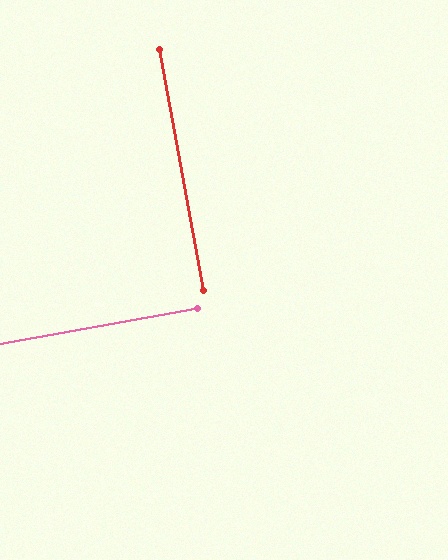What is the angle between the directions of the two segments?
Approximately 90 degrees.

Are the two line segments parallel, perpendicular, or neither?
Perpendicular — they meet at approximately 90°.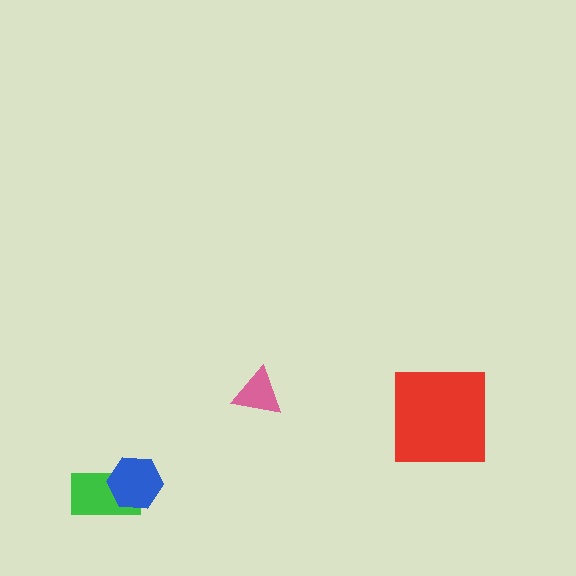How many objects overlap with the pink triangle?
0 objects overlap with the pink triangle.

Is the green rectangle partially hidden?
Yes, it is partially covered by another shape.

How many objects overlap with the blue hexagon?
1 object overlaps with the blue hexagon.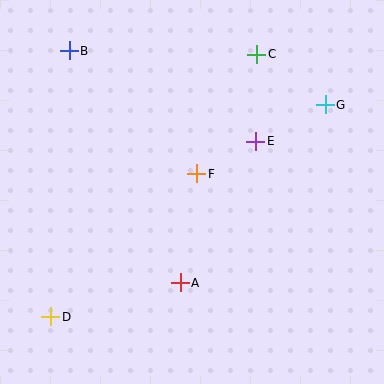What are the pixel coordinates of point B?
Point B is at (69, 51).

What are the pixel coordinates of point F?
Point F is at (197, 174).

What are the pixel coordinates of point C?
Point C is at (257, 54).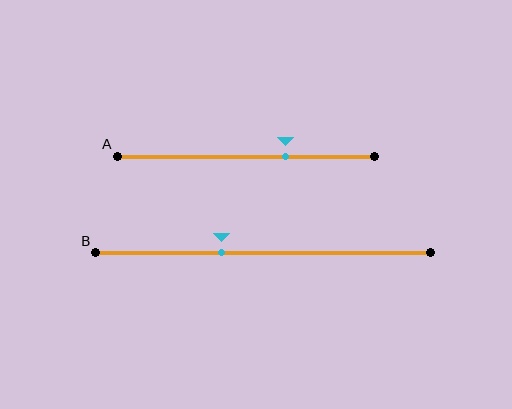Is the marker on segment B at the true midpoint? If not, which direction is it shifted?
No, the marker on segment B is shifted to the left by about 13% of the segment length.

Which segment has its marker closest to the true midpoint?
Segment B has its marker closest to the true midpoint.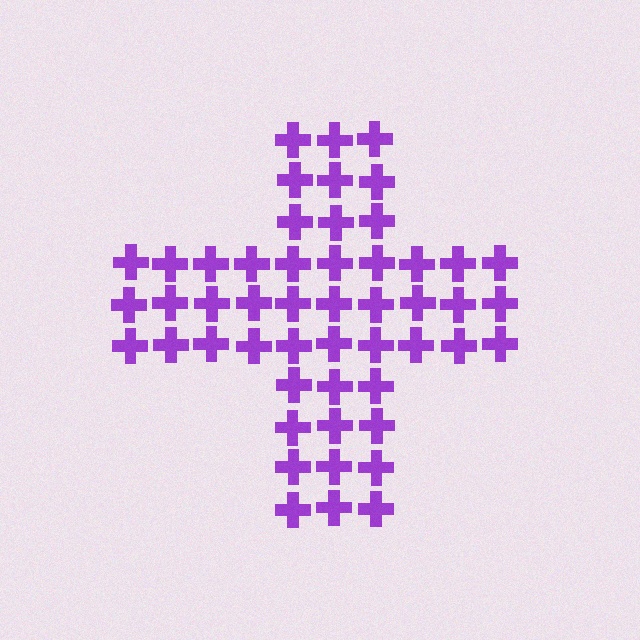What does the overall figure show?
The overall figure shows a cross.